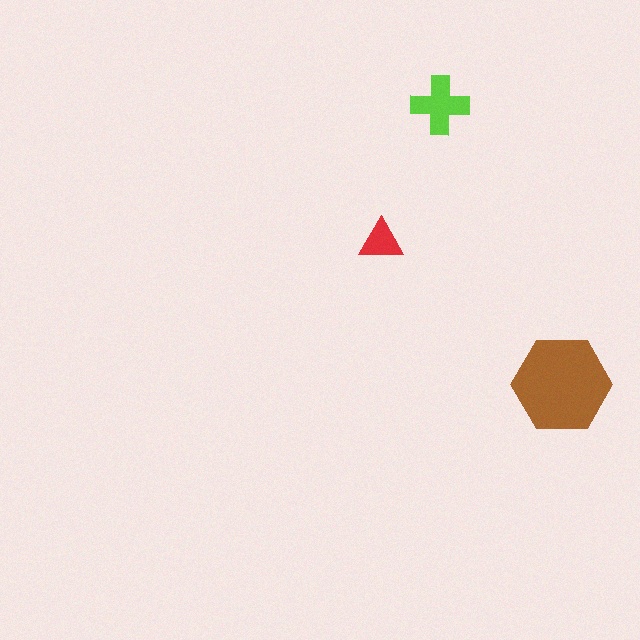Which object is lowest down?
The brown hexagon is bottommost.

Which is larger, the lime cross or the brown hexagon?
The brown hexagon.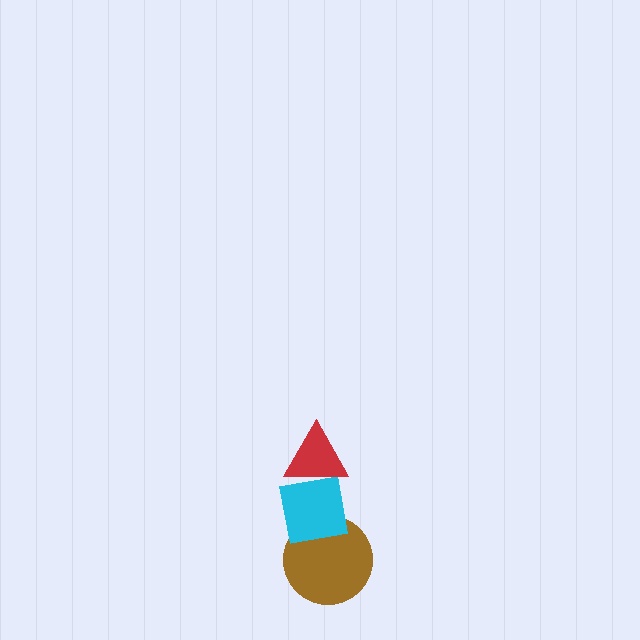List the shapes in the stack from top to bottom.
From top to bottom: the red triangle, the cyan square, the brown circle.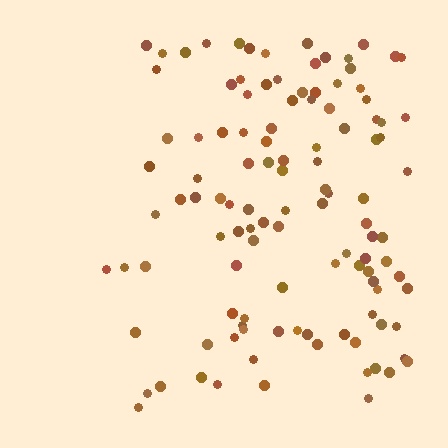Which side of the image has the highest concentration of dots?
The right.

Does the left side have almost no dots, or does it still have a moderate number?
Still a moderate number, just noticeably fewer than the right.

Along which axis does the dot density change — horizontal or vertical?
Horizontal.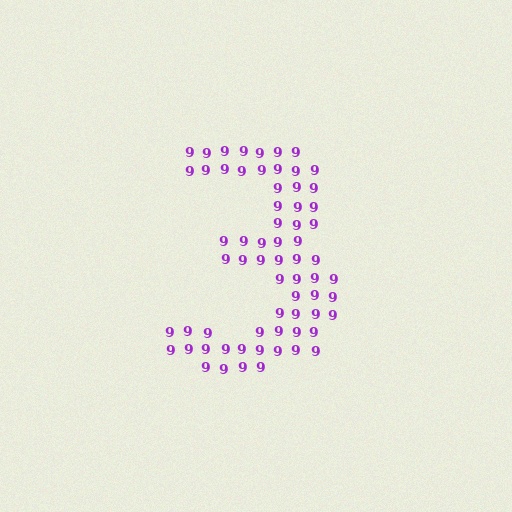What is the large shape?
The large shape is the digit 3.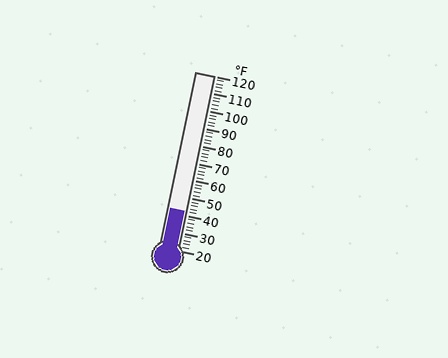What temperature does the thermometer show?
The thermometer shows approximately 42°F.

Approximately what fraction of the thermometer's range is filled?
The thermometer is filled to approximately 20% of its range.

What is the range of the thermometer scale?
The thermometer scale ranges from 20°F to 120°F.